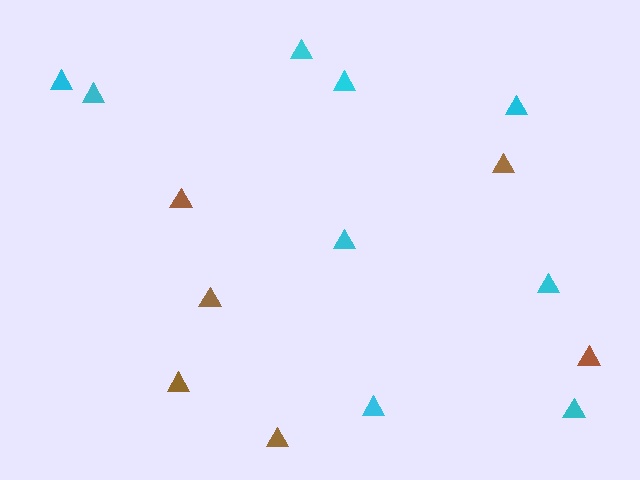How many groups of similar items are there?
There are 2 groups: one group of cyan triangles (9) and one group of brown triangles (6).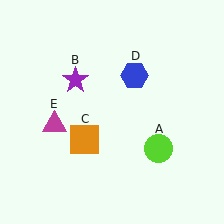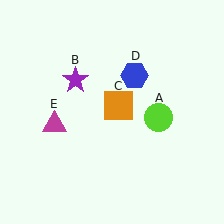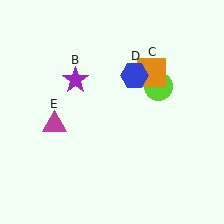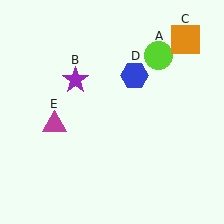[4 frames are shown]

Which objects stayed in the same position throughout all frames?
Purple star (object B) and blue hexagon (object D) and magenta triangle (object E) remained stationary.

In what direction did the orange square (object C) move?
The orange square (object C) moved up and to the right.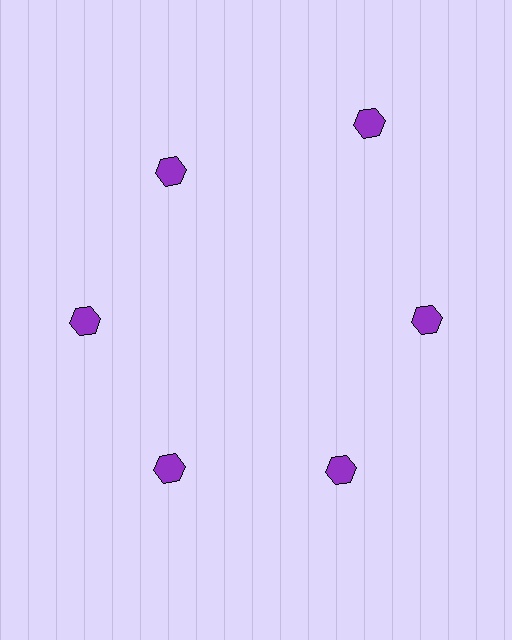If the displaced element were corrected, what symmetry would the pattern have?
It would have 6-fold rotational symmetry — the pattern would map onto itself every 60 degrees.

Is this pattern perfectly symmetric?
No. The 6 purple hexagons are arranged in a ring, but one element near the 1 o'clock position is pushed outward from the center, breaking the 6-fold rotational symmetry.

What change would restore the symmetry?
The symmetry would be restored by moving it inward, back onto the ring so that all 6 hexagons sit at equal angles and equal distance from the center.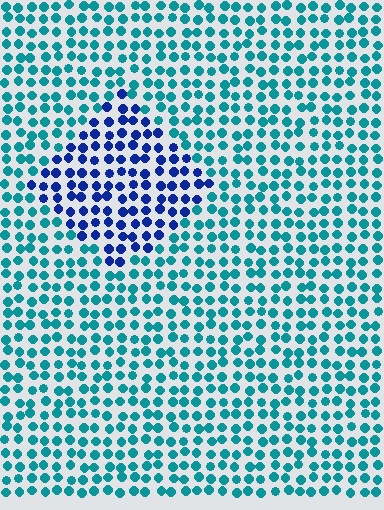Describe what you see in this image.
The image is filled with small teal elements in a uniform arrangement. A diamond-shaped region is visible where the elements are tinted to a slightly different hue, forming a subtle color boundary.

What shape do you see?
I see a diamond.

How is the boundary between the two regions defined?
The boundary is defined purely by a slight shift in hue (about 47 degrees). Spacing, size, and orientation are identical on both sides.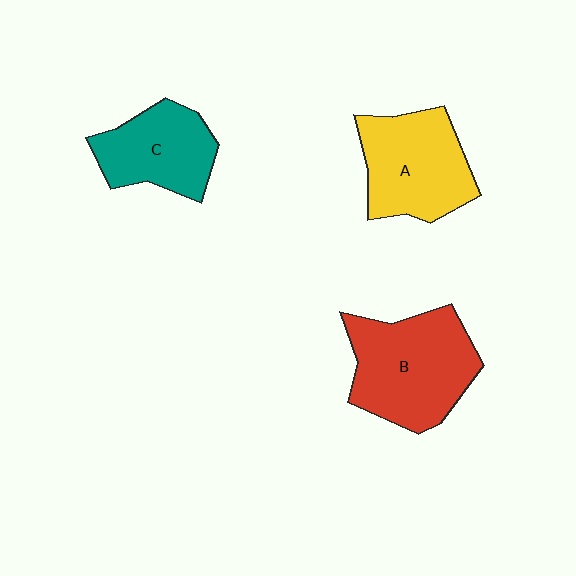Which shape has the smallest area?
Shape C (teal).